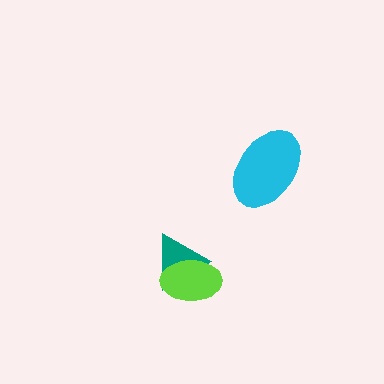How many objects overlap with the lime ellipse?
1 object overlaps with the lime ellipse.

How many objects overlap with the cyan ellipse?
0 objects overlap with the cyan ellipse.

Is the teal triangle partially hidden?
Yes, it is partially covered by another shape.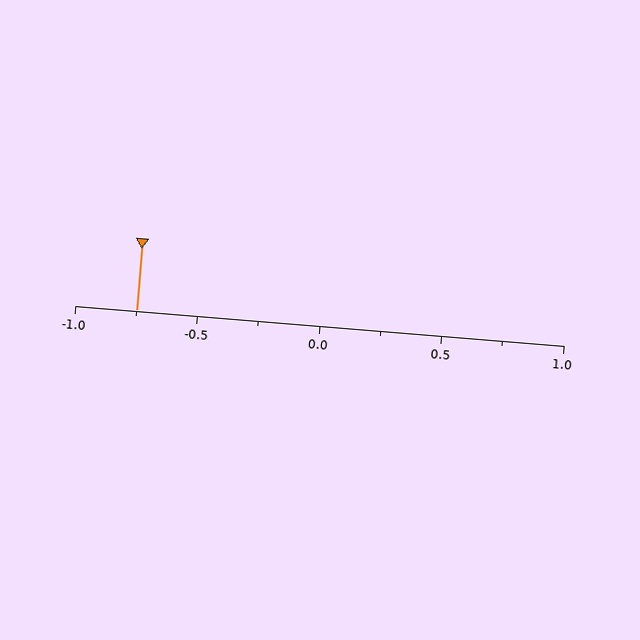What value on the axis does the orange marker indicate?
The marker indicates approximately -0.75.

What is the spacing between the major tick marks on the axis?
The major ticks are spaced 0.5 apart.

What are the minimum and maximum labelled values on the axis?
The axis runs from -1.0 to 1.0.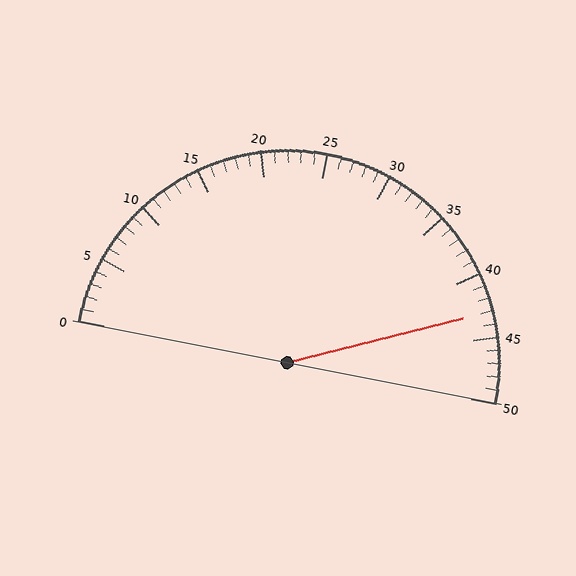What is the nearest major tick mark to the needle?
The nearest major tick mark is 45.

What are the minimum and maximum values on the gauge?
The gauge ranges from 0 to 50.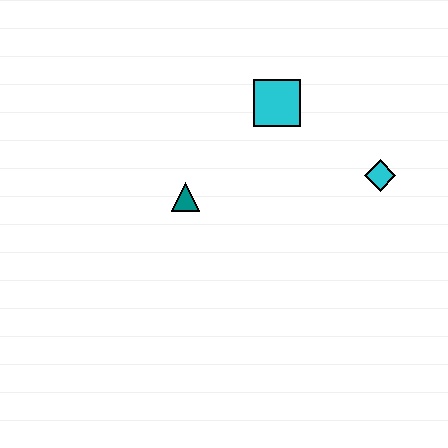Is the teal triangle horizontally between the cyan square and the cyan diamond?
No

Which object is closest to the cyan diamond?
The cyan square is closest to the cyan diamond.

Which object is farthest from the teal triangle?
The cyan diamond is farthest from the teal triangle.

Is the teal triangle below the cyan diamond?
Yes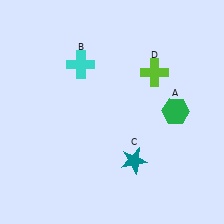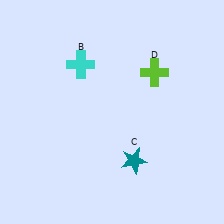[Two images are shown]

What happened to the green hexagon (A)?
The green hexagon (A) was removed in Image 2. It was in the top-right area of Image 1.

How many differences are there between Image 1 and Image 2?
There is 1 difference between the two images.